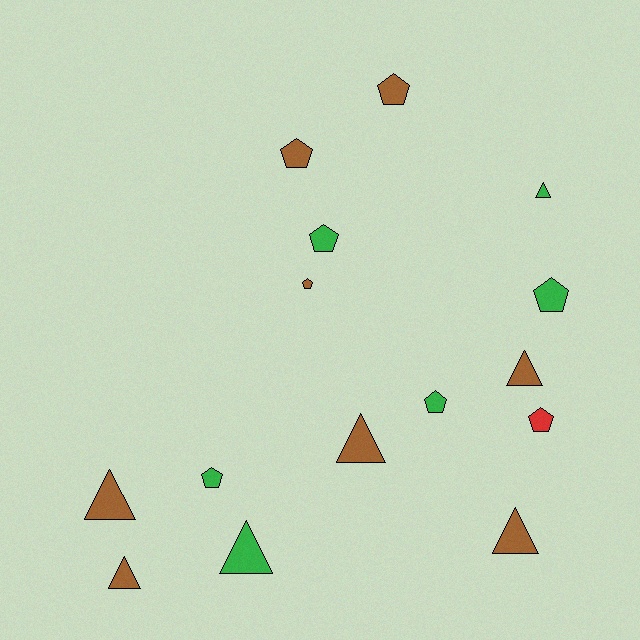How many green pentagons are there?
There are 4 green pentagons.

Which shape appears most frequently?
Pentagon, with 8 objects.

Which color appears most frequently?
Brown, with 8 objects.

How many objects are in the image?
There are 15 objects.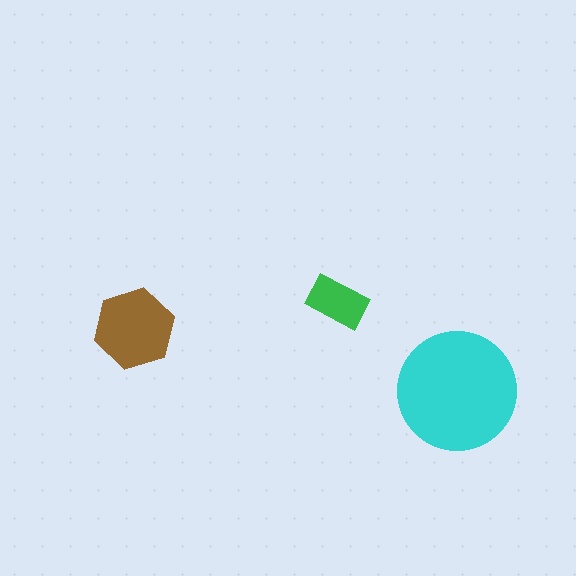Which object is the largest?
The cyan circle.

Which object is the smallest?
The green rectangle.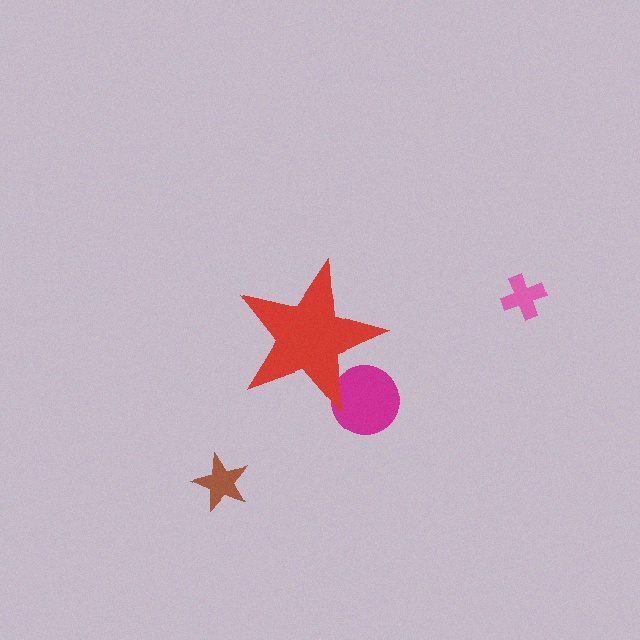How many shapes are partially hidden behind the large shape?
1 shape is partially hidden.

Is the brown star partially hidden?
No, the brown star is fully visible.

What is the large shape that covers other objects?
A red star.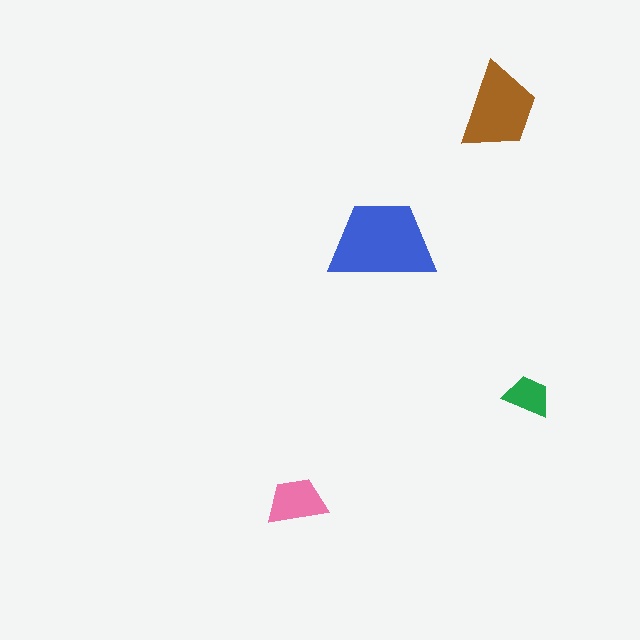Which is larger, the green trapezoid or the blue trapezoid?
The blue one.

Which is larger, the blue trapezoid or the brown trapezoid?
The blue one.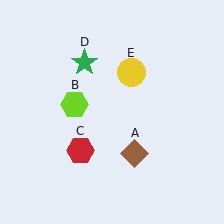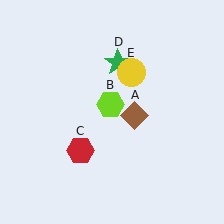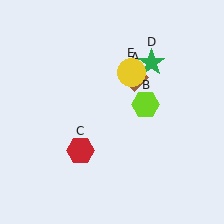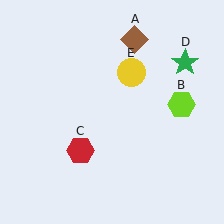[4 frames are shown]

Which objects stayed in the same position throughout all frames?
Red hexagon (object C) and yellow circle (object E) remained stationary.